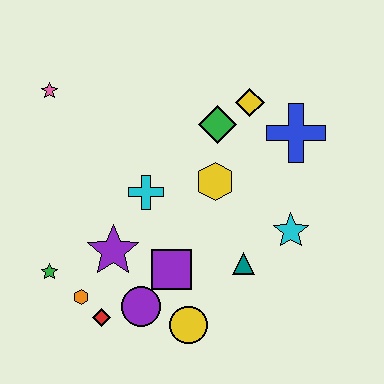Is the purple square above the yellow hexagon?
No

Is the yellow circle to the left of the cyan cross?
No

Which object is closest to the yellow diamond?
The green diamond is closest to the yellow diamond.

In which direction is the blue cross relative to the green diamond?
The blue cross is to the right of the green diamond.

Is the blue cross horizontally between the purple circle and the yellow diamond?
No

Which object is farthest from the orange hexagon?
The blue cross is farthest from the orange hexagon.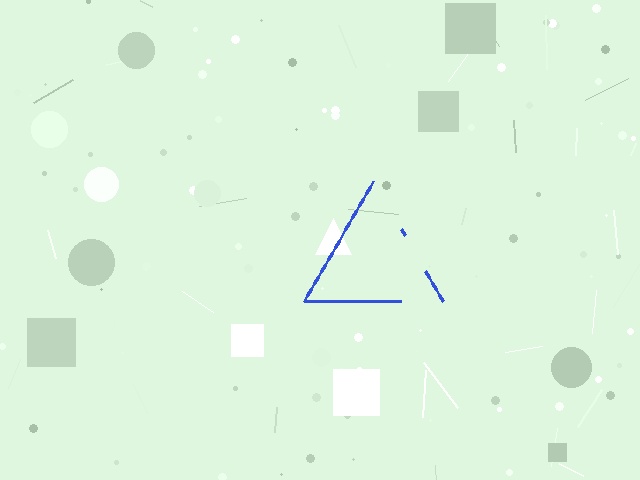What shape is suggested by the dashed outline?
The dashed outline suggests a triangle.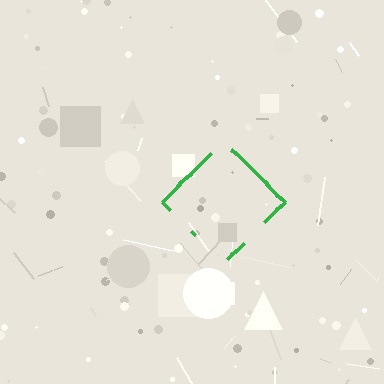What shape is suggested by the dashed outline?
The dashed outline suggests a diamond.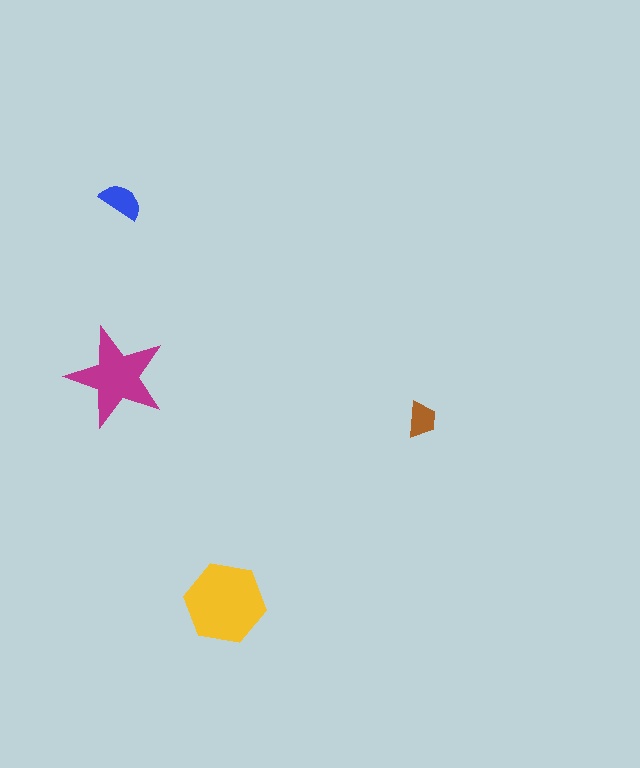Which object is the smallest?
The brown trapezoid.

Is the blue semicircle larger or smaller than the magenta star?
Smaller.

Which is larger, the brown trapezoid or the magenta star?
The magenta star.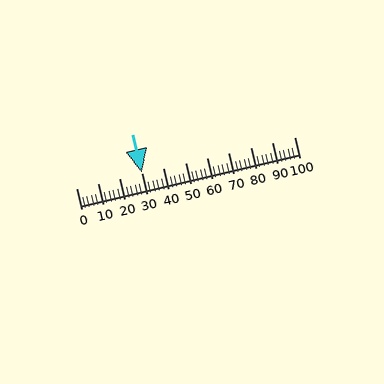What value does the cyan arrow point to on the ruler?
The cyan arrow points to approximately 30.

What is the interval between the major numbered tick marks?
The major tick marks are spaced 10 units apart.